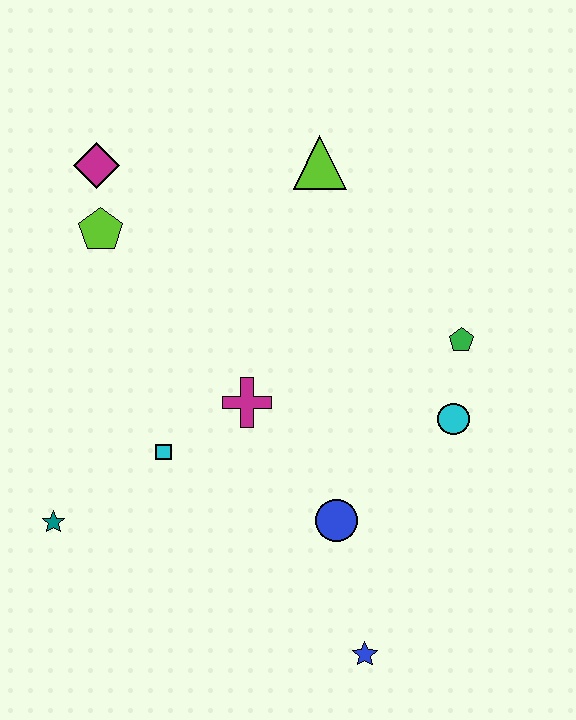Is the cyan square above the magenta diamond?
No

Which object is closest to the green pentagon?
The cyan circle is closest to the green pentagon.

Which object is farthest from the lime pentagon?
The blue star is farthest from the lime pentagon.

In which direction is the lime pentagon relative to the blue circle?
The lime pentagon is above the blue circle.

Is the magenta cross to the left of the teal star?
No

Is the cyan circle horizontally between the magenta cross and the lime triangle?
No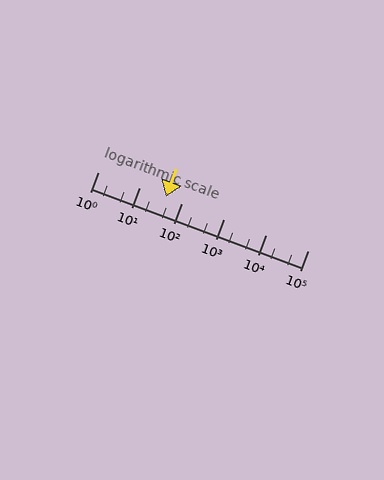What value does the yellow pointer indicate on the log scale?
The pointer indicates approximately 41.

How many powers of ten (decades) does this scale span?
The scale spans 5 decades, from 1 to 100000.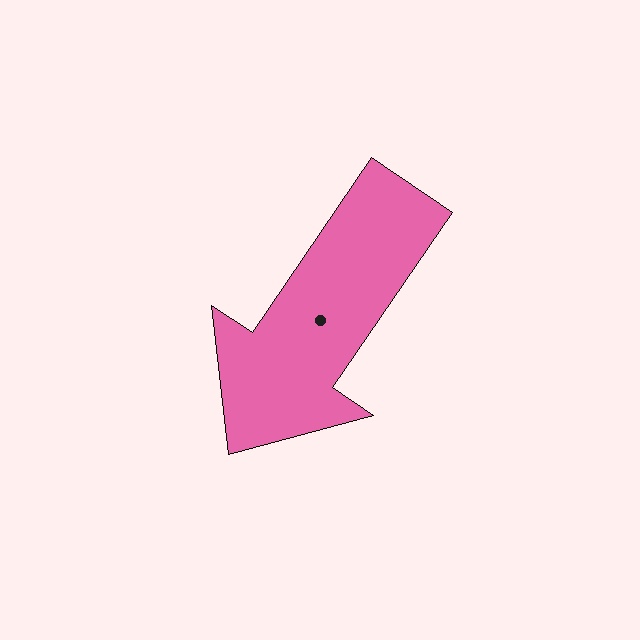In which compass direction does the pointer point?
Southwest.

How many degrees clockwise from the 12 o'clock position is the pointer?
Approximately 214 degrees.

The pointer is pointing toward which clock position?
Roughly 7 o'clock.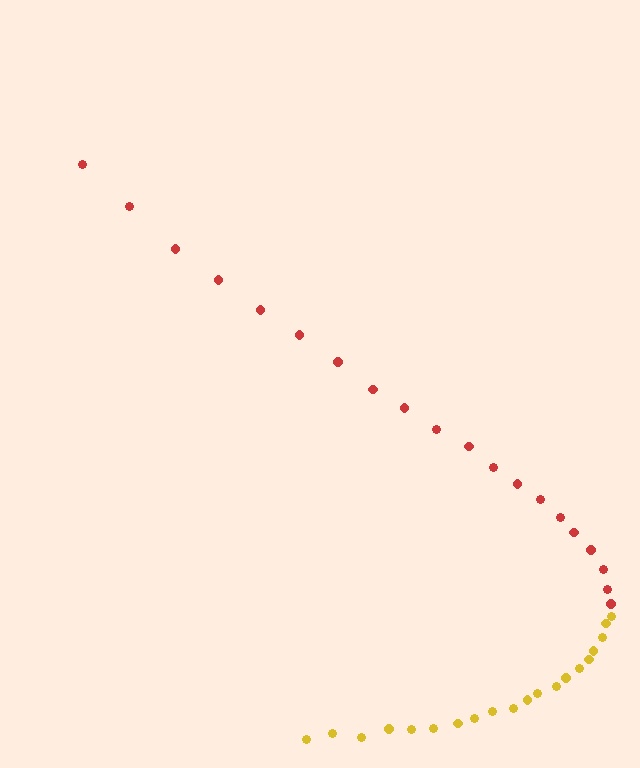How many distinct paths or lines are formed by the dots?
There are 2 distinct paths.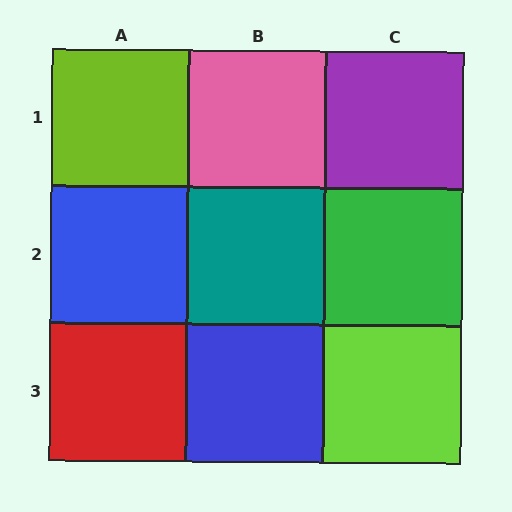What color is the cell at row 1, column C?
Purple.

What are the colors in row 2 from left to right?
Blue, teal, green.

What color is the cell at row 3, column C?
Lime.